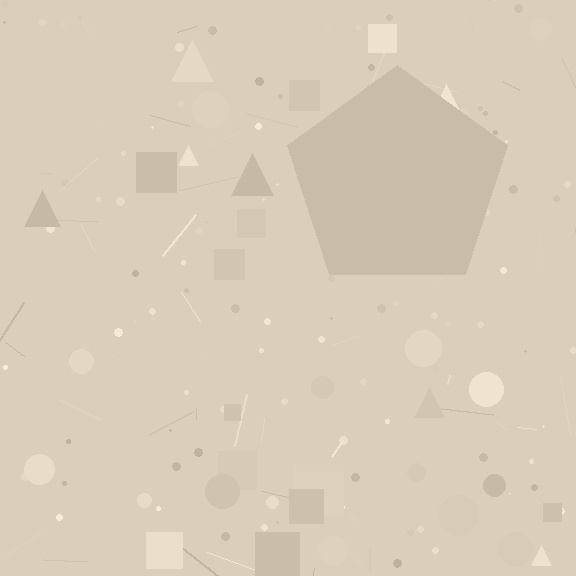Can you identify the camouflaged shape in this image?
The camouflaged shape is a pentagon.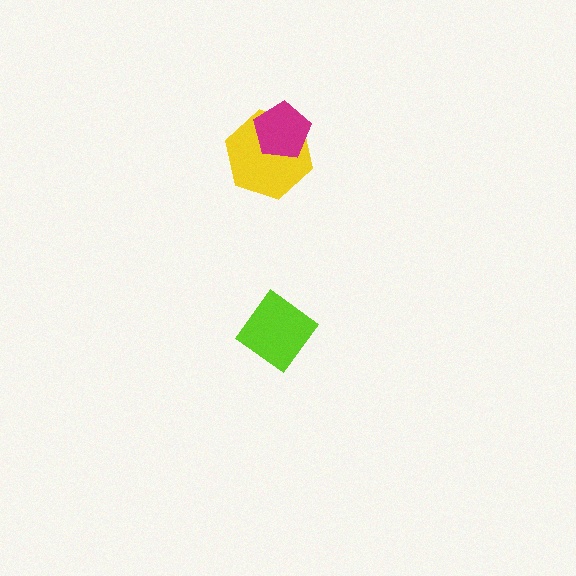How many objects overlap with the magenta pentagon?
1 object overlaps with the magenta pentagon.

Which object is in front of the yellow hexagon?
The magenta pentagon is in front of the yellow hexagon.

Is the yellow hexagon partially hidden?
Yes, it is partially covered by another shape.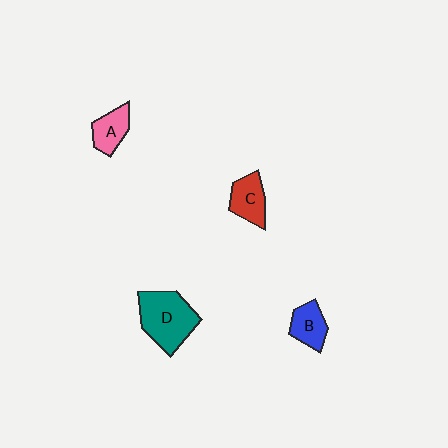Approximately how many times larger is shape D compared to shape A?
Approximately 2.1 times.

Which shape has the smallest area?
Shape A (pink).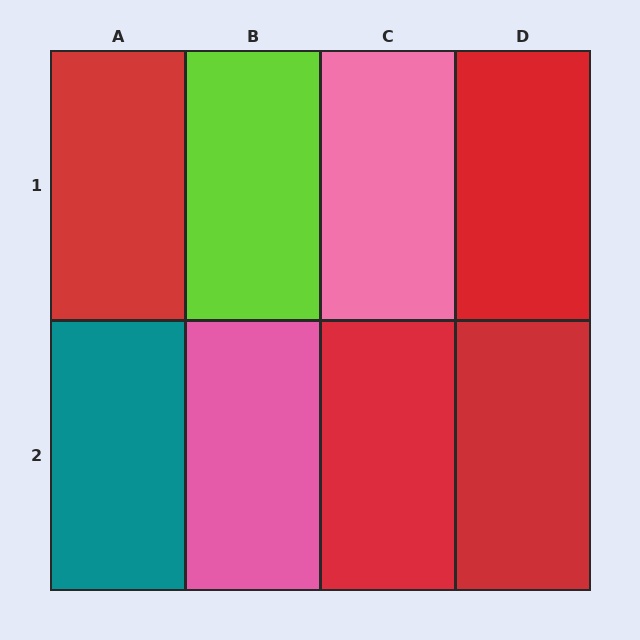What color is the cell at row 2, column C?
Red.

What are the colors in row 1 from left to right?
Red, lime, pink, red.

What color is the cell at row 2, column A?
Teal.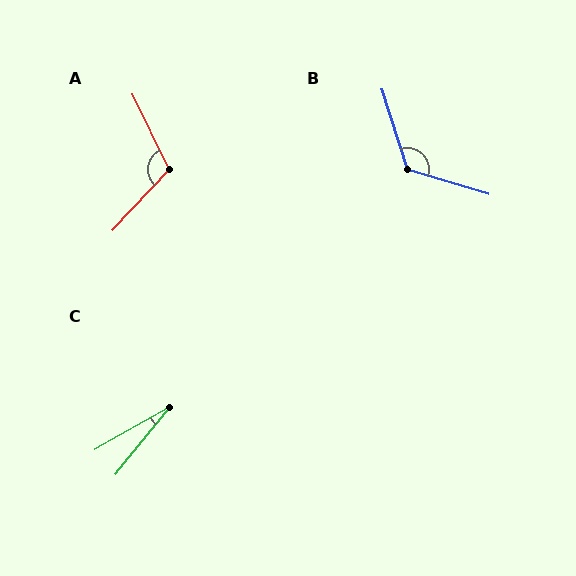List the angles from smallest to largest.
C (21°), A (111°), B (124°).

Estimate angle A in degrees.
Approximately 111 degrees.